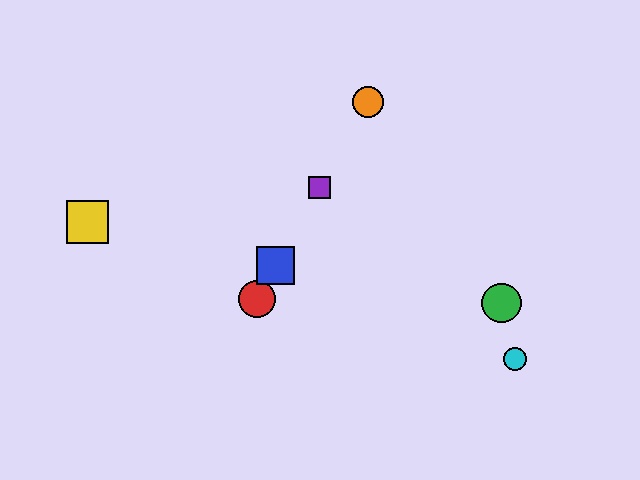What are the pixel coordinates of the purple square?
The purple square is at (320, 187).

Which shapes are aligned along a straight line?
The red circle, the blue square, the purple square, the orange circle are aligned along a straight line.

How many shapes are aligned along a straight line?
4 shapes (the red circle, the blue square, the purple square, the orange circle) are aligned along a straight line.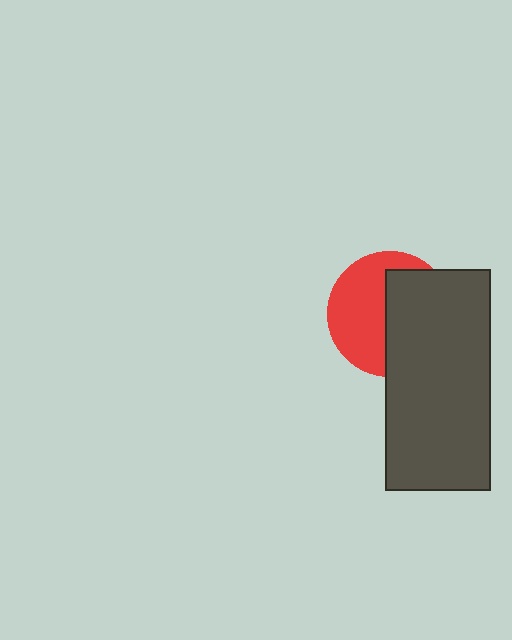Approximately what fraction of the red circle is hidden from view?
Roughly 49% of the red circle is hidden behind the dark gray rectangle.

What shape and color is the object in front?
The object in front is a dark gray rectangle.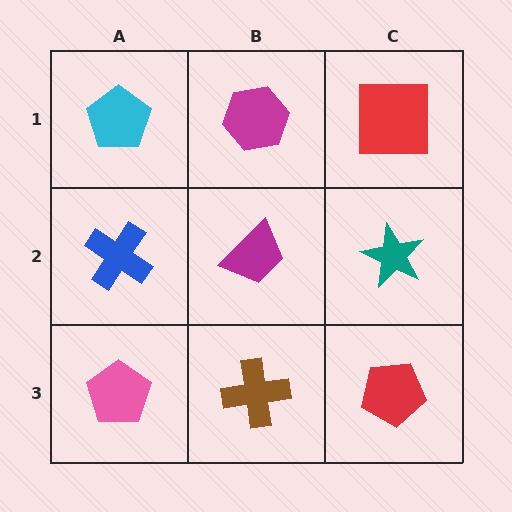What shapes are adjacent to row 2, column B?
A magenta hexagon (row 1, column B), a brown cross (row 3, column B), a blue cross (row 2, column A), a teal star (row 2, column C).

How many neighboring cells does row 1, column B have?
3.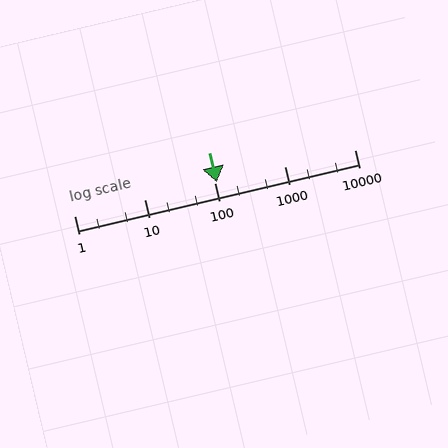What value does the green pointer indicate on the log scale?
The pointer indicates approximately 110.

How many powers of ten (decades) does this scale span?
The scale spans 4 decades, from 1 to 10000.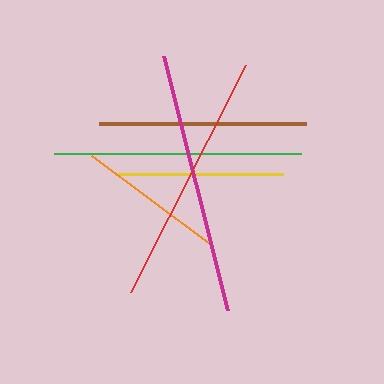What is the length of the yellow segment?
The yellow segment is approximately 167 pixels long.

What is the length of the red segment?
The red segment is approximately 255 pixels long.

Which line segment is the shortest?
The orange line is the shortest at approximately 147 pixels.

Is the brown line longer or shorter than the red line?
The red line is longer than the brown line.